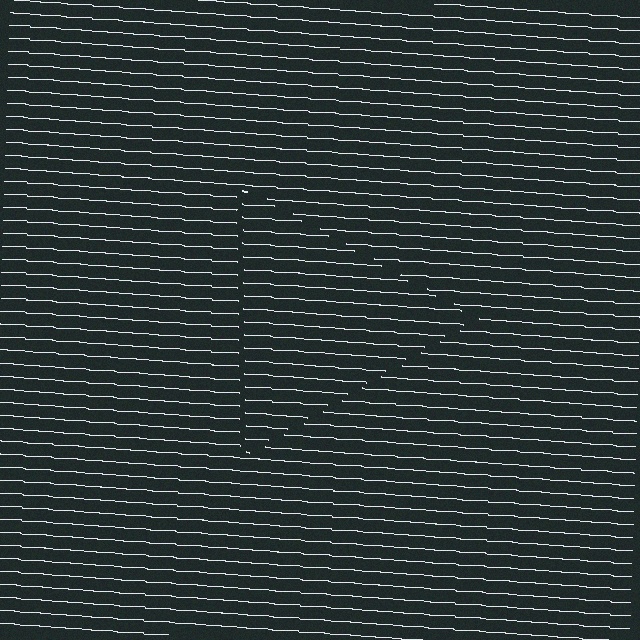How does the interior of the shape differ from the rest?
The interior of the shape contains the same grating, shifted by half a period — the contour is defined by the phase discontinuity where line-ends from the inner and outer gratings abut.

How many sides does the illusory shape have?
3 sides — the line-ends trace a triangle.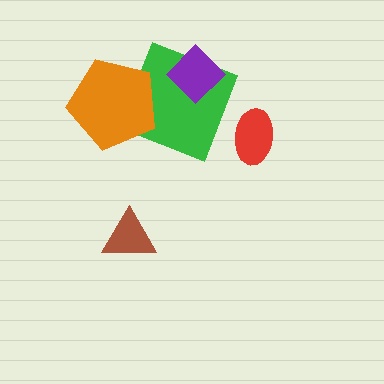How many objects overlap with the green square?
2 objects overlap with the green square.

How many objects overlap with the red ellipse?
0 objects overlap with the red ellipse.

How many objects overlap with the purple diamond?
1 object overlaps with the purple diamond.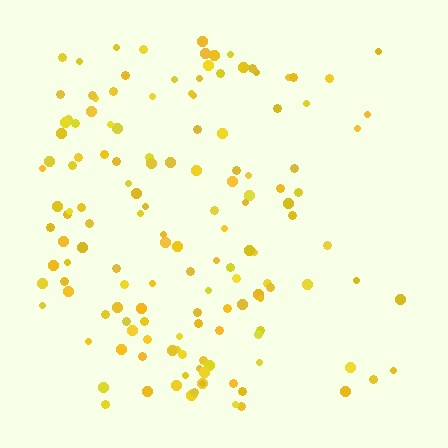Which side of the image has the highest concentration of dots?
The left.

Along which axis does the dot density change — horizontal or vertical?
Horizontal.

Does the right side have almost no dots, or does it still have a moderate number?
Still a moderate number, just noticeably fewer than the left.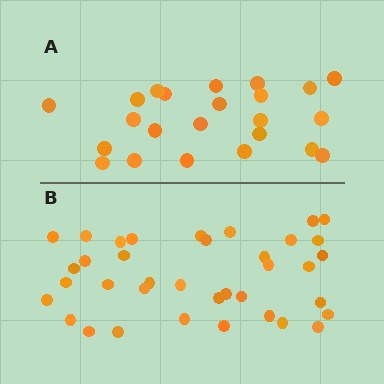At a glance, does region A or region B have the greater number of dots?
Region B (the bottom region) has more dots.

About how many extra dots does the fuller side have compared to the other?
Region B has approximately 15 more dots than region A.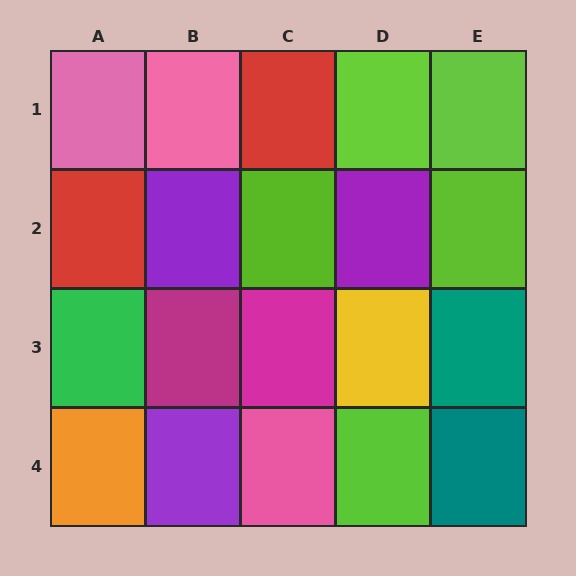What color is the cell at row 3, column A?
Green.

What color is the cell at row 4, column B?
Purple.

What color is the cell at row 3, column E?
Teal.